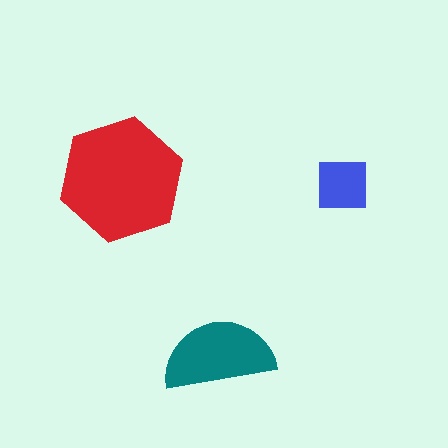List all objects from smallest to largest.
The blue square, the teal semicircle, the red hexagon.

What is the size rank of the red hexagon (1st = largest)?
1st.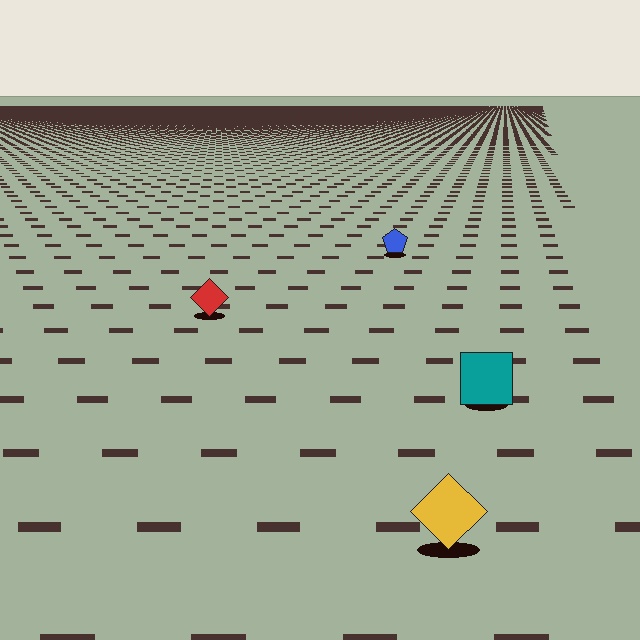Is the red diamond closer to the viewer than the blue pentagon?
Yes. The red diamond is closer — you can tell from the texture gradient: the ground texture is coarser near it.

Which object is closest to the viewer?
The yellow diamond is closest. The texture marks near it are larger and more spread out.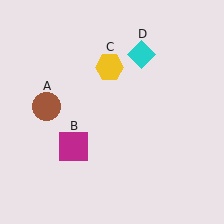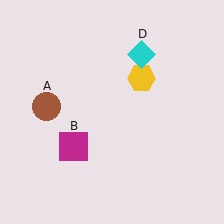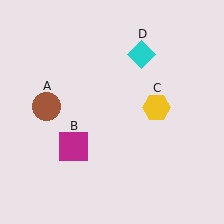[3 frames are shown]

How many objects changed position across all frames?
1 object changed position: yellow hexagon (object C).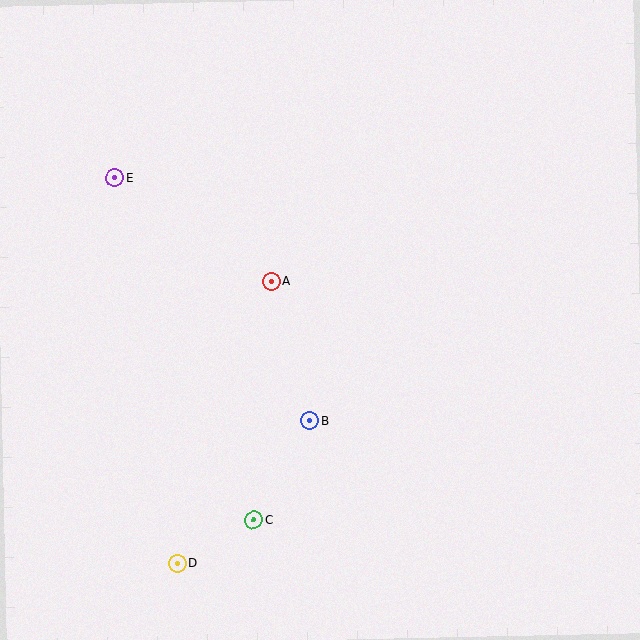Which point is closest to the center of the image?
Point A at (271, 281) is closest to the center.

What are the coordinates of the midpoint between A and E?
The midpoint between A and E is at (193, 230).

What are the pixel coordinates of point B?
Point B is at (310, 421).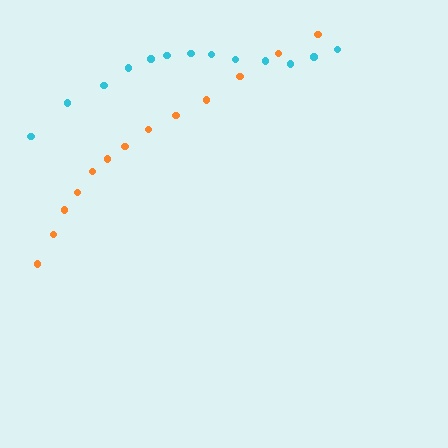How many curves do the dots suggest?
There are 2 distinct paths.